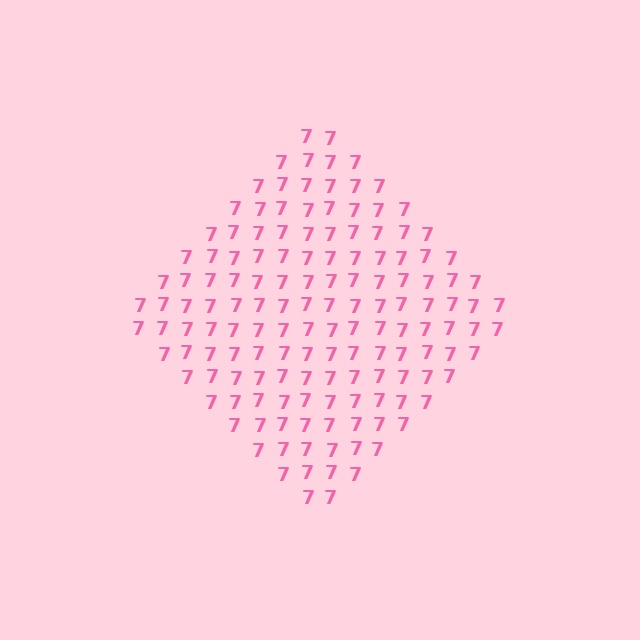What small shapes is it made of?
It is made of small digit 7's.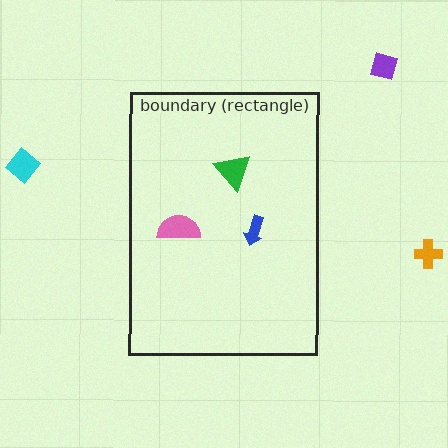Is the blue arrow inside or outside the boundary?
Inside.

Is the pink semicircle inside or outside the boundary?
Inside.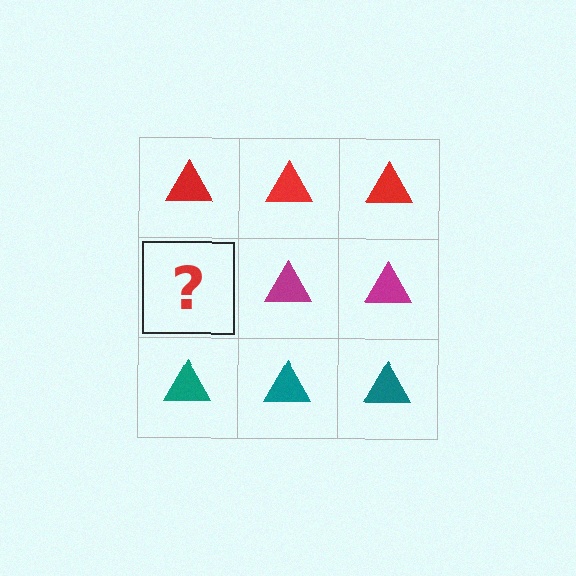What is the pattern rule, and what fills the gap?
The rule is that each row has a consistent color. The gap should be filled with a magenta triangle.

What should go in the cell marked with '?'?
The missing cell should contain a magenta triangle.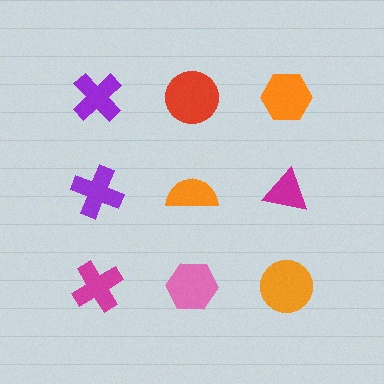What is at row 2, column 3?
A magenta triangle.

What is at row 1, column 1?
A purple cross.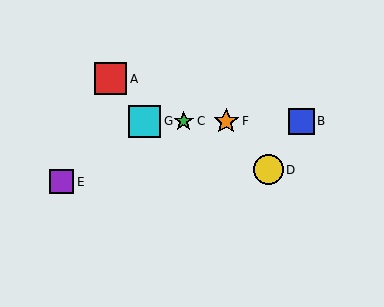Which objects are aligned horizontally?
Objects B, C, F, G are aligned horizontally.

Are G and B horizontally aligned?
Yes, both are at y≈121.